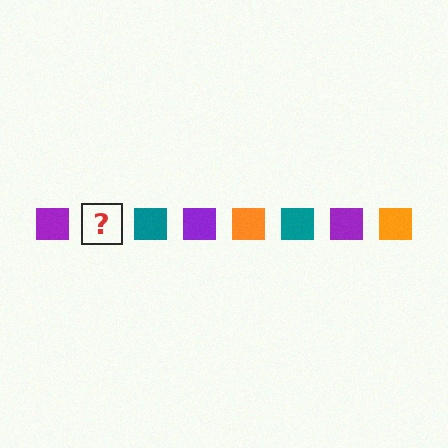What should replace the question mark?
The question mark should be replaced with an orange square.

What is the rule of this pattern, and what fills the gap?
The rule is that the pattern cycles through purple, orange, teal squares. The gap should be filled with an orange square.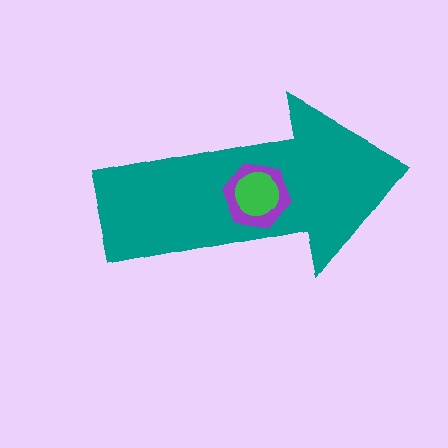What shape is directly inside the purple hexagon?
The green circle.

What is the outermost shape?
The teal arrow.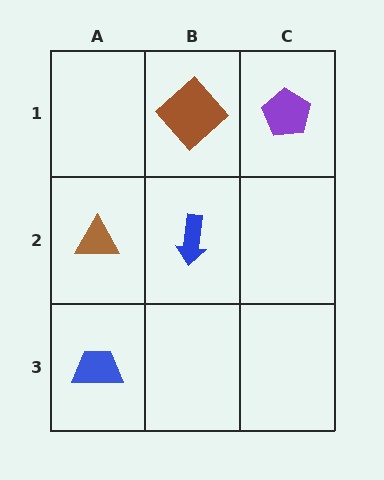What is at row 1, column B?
A brown diamond.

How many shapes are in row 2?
2 shapes.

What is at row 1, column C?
A purple pentagon.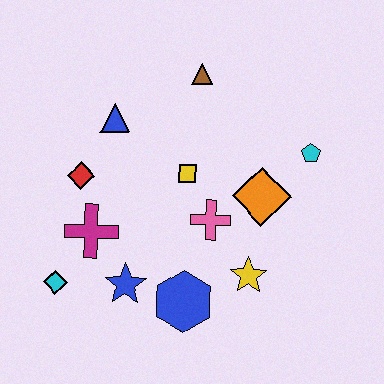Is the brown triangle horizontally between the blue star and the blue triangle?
No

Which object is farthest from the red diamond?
The cyan pentagon is farthest from the red diamond.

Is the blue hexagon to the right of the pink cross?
No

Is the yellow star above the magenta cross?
No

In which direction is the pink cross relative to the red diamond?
The pink cross is to the right of the red diamond.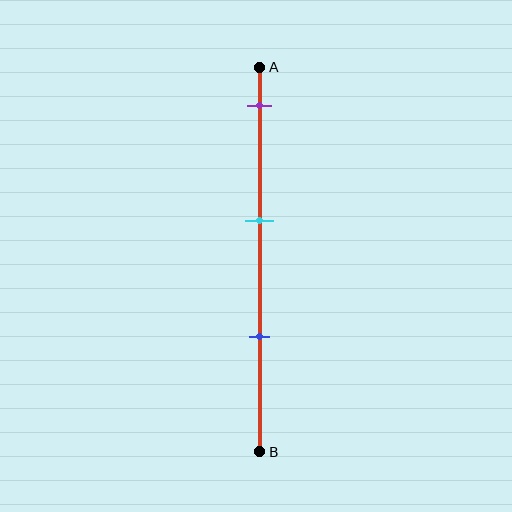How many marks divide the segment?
There are 3 marks dividing the segment.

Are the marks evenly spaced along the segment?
Yes, the marks are approximately evenly spaced.